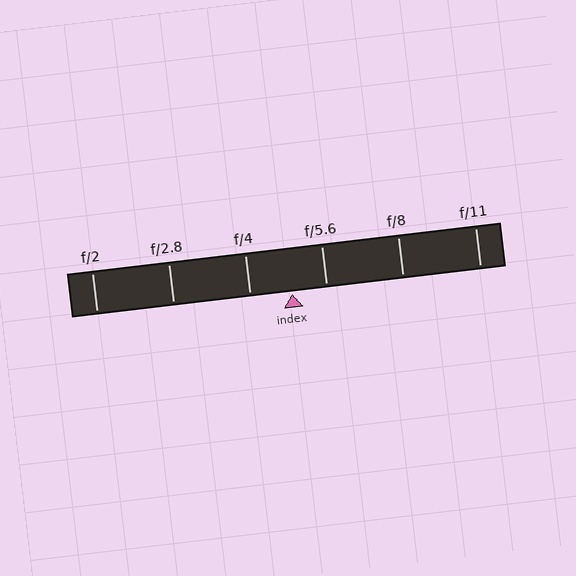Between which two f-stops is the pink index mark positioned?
The index mark is between f/4 and f/5.6.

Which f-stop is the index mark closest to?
The index mark is closest to f/5.6.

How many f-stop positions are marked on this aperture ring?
There are 6 f-stop positions marked.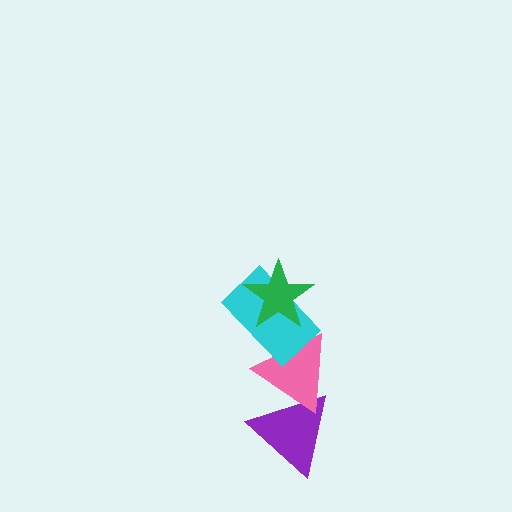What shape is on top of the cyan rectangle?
The green star is on top of the cyan rectangle.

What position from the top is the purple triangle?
The purple triangle is 4th from the top.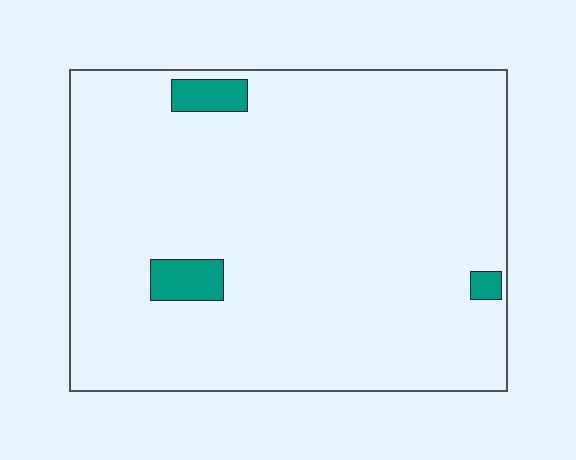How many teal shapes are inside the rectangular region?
3.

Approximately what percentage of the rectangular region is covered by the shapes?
Approximately 5%.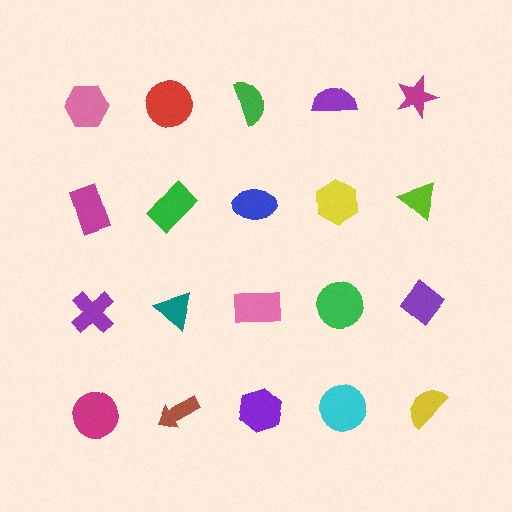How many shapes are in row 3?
5 shapes.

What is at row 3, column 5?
A purple diamond.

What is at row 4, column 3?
A purple hexagon.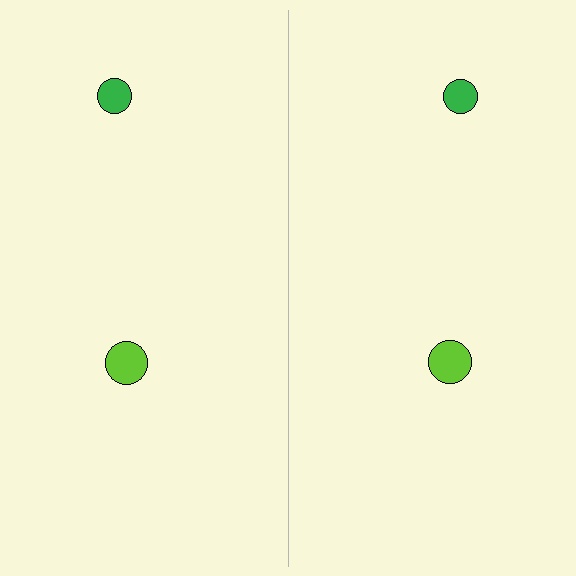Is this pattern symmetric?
Yes, this pattern has bilateral (reflection) symmetry.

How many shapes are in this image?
There are 4 shapes in this image.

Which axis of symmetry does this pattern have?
The pattern has a vertical axis of symmetry running through the center of the image.